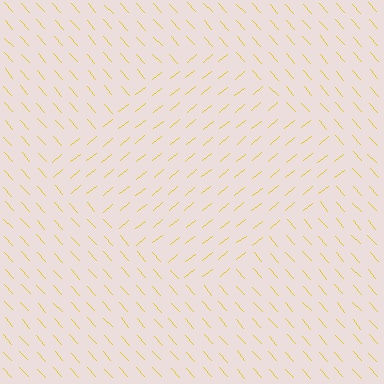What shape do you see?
I see a diamond.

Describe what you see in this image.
The image is filled with small yellow line segments. A diamond region in the image has lines oriented differently from the surrounding lines, creating a visible texture boundary.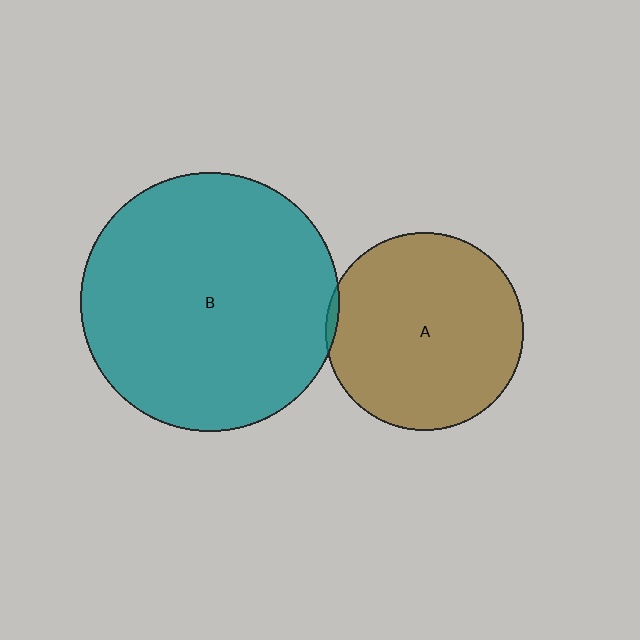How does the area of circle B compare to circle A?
Approximately 1.7 times.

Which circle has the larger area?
Circle B (teal).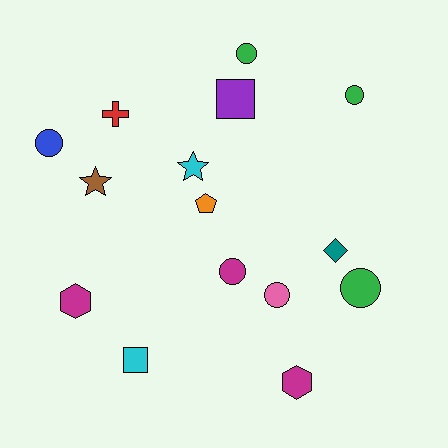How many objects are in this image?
There are 15 objects.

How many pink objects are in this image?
There is 1 pink object.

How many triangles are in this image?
There are no triangles.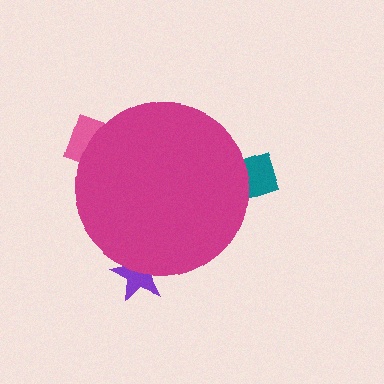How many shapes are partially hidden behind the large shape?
3 shapes are partially hidden.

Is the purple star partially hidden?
Yes, the purple star is partially hidden behind the magenta circle.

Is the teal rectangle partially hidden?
Yes, the teal rectangle is partially hidden behind the magenta circle.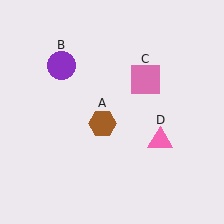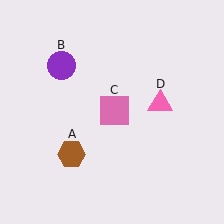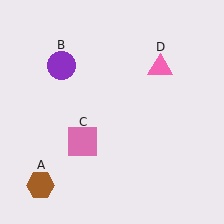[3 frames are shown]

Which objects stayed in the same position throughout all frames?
Purple circle (object B) remained stationary.